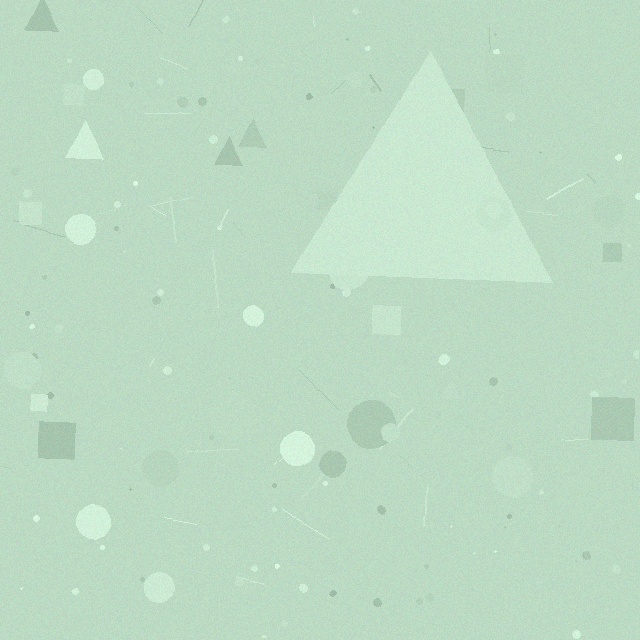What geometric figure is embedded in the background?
A triangle is embedded in the background.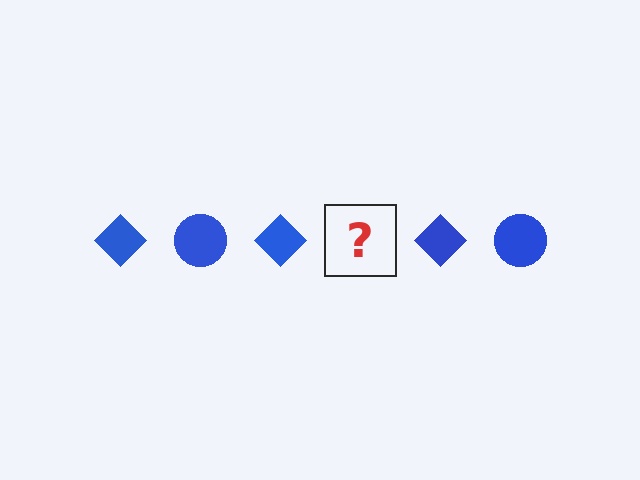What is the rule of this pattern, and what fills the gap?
The rule is that the pattern cycles through diamond, circle shapes in blue. The gap should be filled with a blue circle.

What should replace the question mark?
The question mark should be replaced with a blue circle.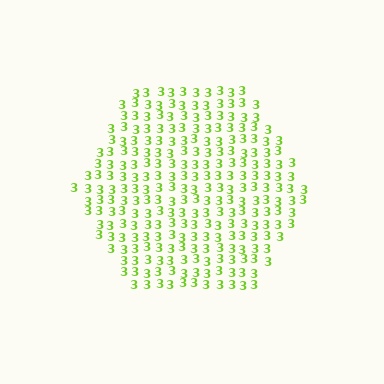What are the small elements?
The small elements are digit 3's.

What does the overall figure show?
The overall figure shows a hexagon.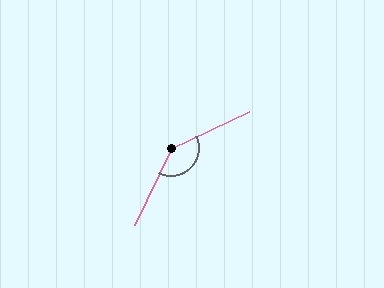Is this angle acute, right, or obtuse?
It is obtuse.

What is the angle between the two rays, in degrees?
Approximately 141 degrees.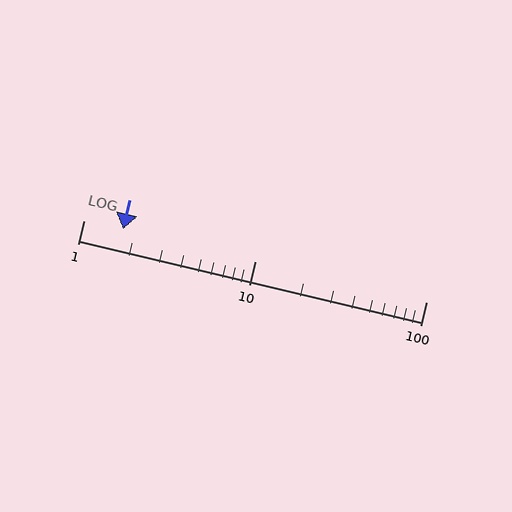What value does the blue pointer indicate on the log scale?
The pointer indicates approximately 1.7.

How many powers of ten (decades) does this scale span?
The scale spans 2 decades, from 1 to 100.